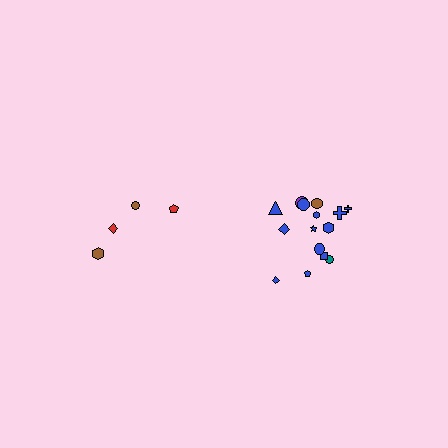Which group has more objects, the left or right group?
The right group.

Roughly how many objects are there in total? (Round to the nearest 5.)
Roughly 20 objects in total.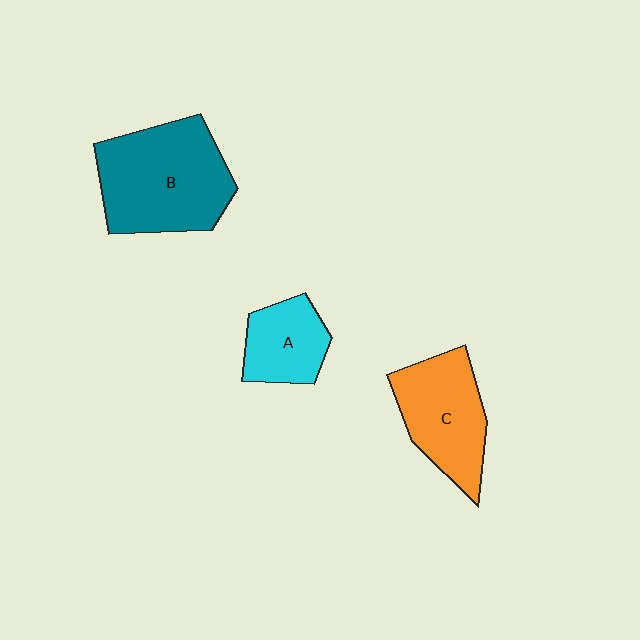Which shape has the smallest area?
Shape A (cyan).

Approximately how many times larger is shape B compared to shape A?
Approximately 2.1 times.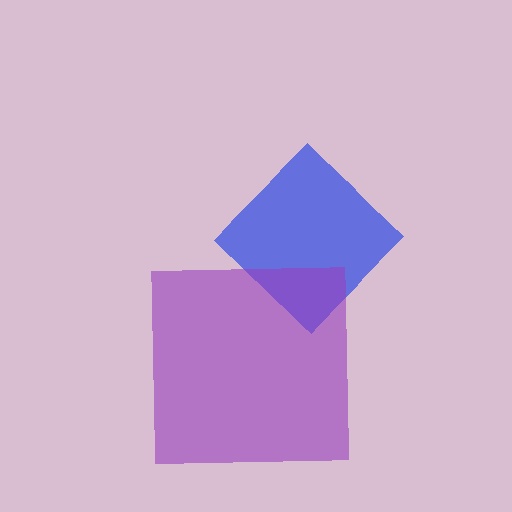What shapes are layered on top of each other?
The layered shapes are: a blue diamond, a purple square.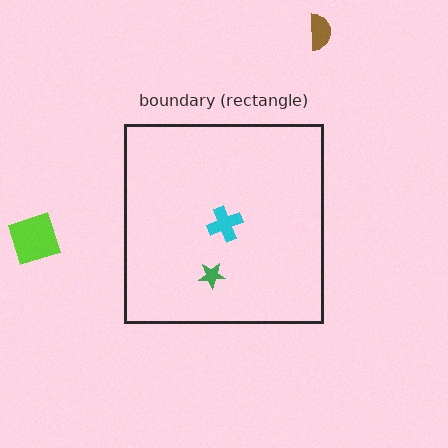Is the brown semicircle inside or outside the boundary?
Outside.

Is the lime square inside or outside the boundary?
Outside.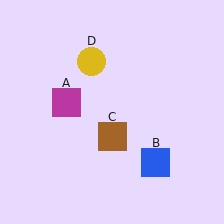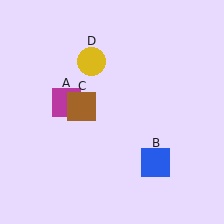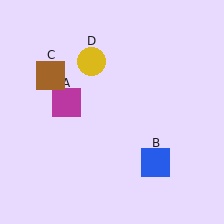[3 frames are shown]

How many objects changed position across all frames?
1 object changed position: brown square (object C).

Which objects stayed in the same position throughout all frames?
Magenta square (object A) and blue square (object B) and yellow circle (object D) remained stationary.